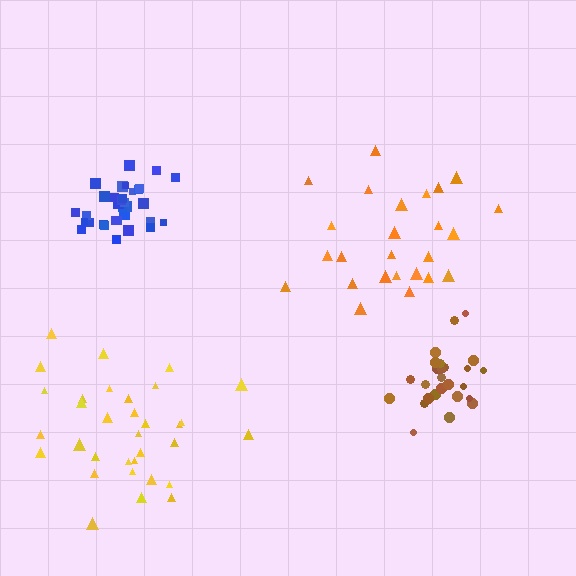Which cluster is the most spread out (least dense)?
Orange.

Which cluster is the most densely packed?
Blue.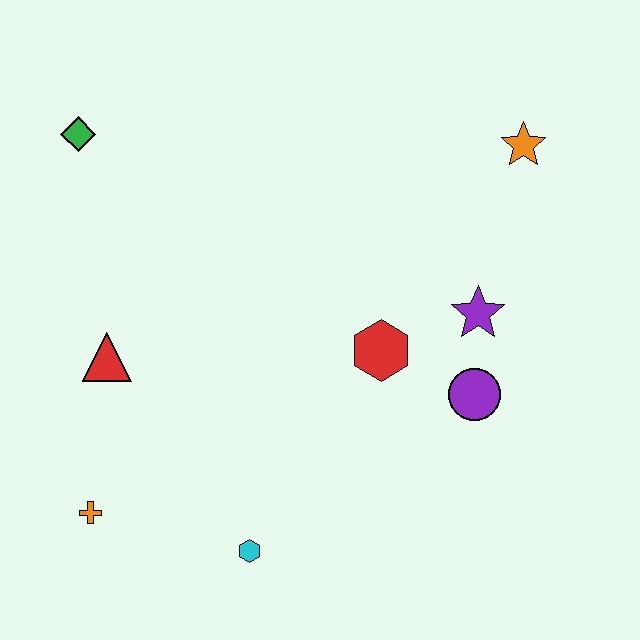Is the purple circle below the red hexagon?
Yes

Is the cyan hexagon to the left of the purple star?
Yes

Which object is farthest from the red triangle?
The orange star is farthest from the red triangle.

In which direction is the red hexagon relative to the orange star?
The red hexagon is below the orange star.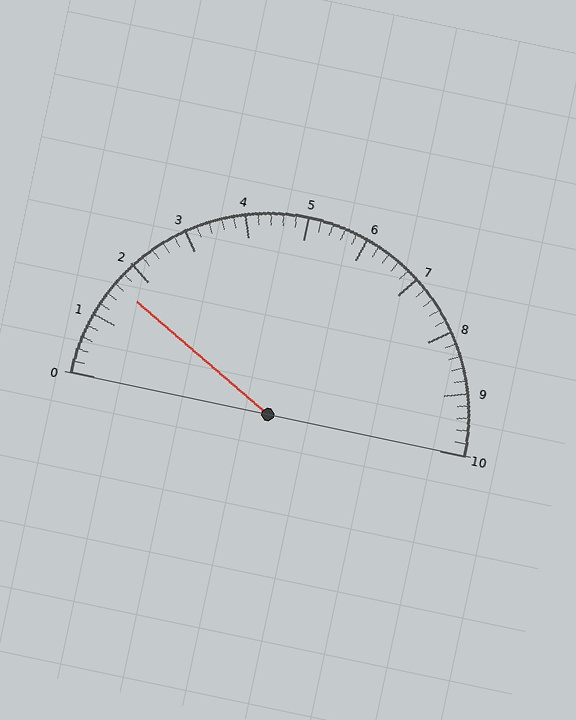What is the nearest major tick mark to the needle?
The nearest major tick mark is 2.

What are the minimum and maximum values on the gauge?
The gauge ranges from 0 to 10.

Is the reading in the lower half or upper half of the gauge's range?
The reading is in the lower half of the range (0 to 10).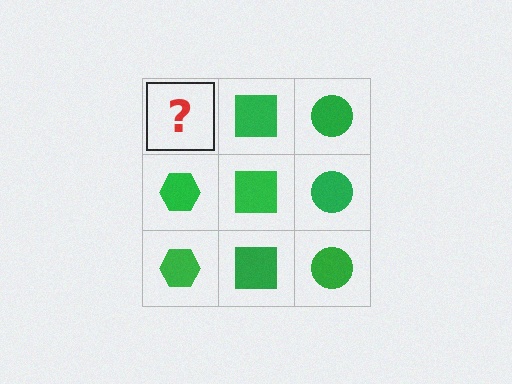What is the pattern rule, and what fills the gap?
The rule is that each column has a consistent shape. The gap should be filled with a green hexagon.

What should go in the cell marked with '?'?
The missing cell should contain a green hexagon.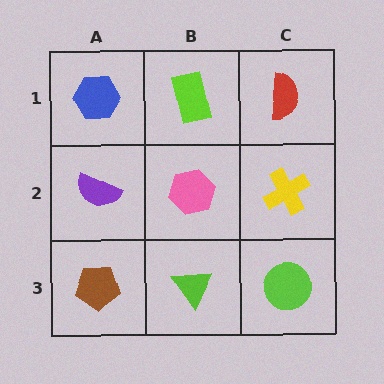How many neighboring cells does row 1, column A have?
2.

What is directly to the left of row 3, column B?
A brown pentagon.